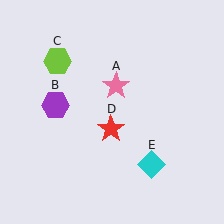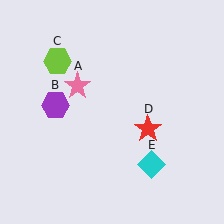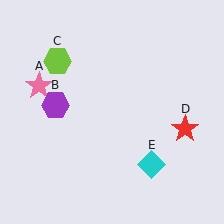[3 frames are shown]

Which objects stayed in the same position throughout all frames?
Purple hexagon (object B) and lime hexagon (object C) and cyan diamond (object E) remained stationary.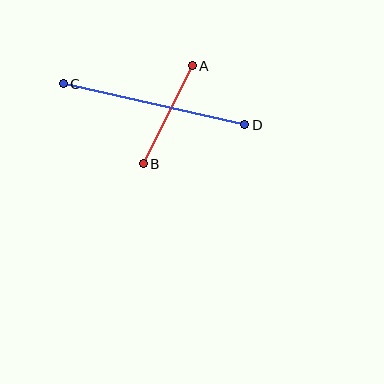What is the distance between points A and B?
The distance is approximately 109 pixels.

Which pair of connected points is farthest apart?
Points C and D are farthest apart.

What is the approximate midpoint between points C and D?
The midpoint is at approximately (154, 104) pixels.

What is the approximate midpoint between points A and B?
The midpoint is at approximately (168, 115) pixels.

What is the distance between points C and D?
The distance is approximately 186 pixels.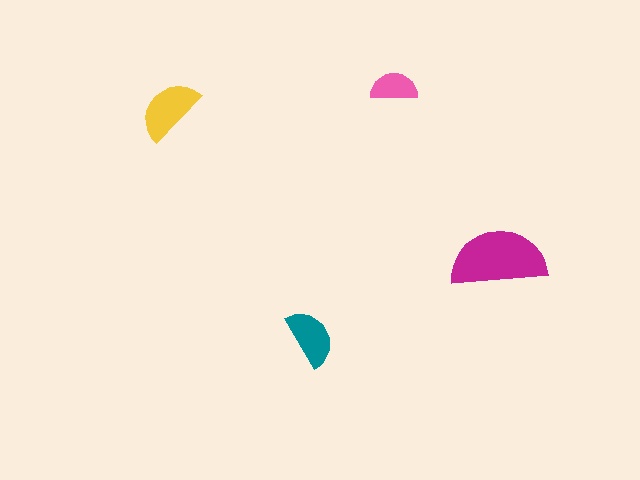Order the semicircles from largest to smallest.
the magenta one, the yellow one, the teal one, the pink one.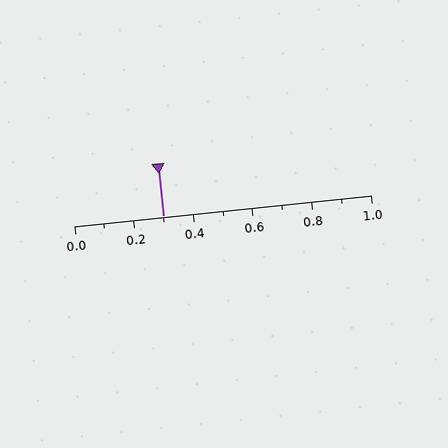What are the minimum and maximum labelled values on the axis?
The axis runs from 0.0 to 1.0.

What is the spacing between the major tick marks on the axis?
The major ticks are spaced 0.2 apart.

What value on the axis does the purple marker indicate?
The marker indicates approximately 0.3.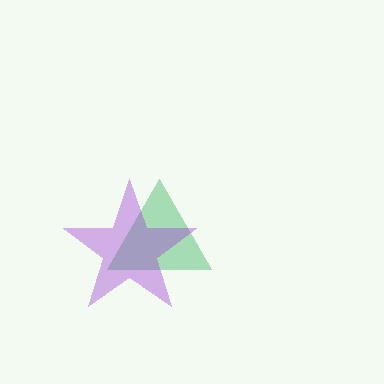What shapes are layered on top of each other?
The layered shapes are: a green triangle, a purple star.